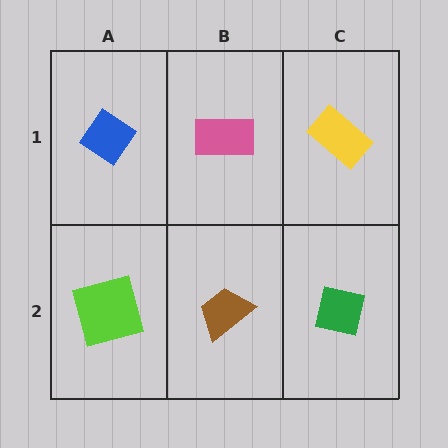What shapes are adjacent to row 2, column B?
A pink rectangle (row 1, column B), a lime square (row 2, column A), a green square (row 2, column C).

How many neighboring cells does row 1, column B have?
3.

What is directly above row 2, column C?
A yellow rectangle.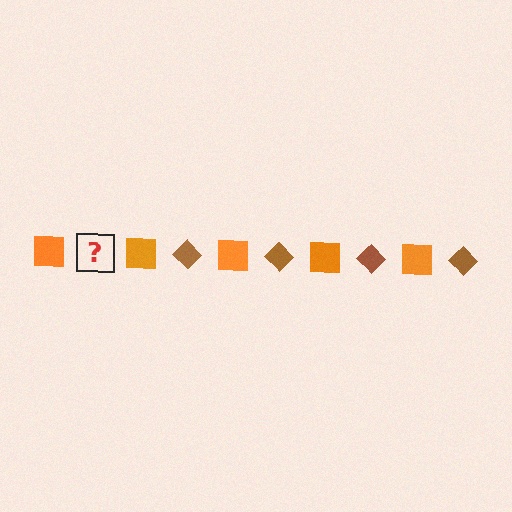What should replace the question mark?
The question mark should be replaced with a brown diamond.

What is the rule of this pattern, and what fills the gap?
The rule is that the pattern alternates between orange square and brown diamond. The gap should be filled with a brown diamond.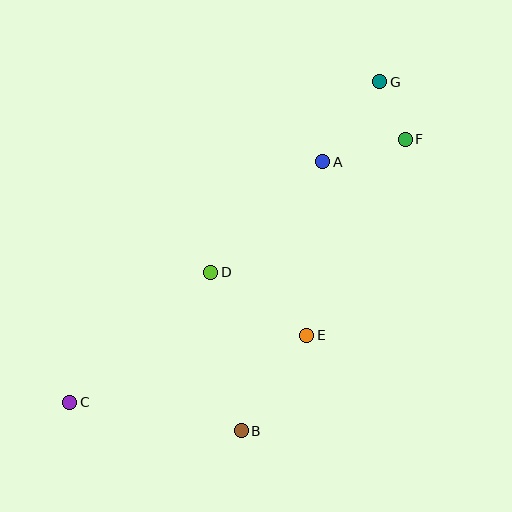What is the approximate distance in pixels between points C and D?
The distance between C and D is approximately 192 pixels.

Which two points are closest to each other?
Points F and G are closest to each other.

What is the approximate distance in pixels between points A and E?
The distance between A and E is approximately 174 pixels.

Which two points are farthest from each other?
Points C and G are farthest from each other.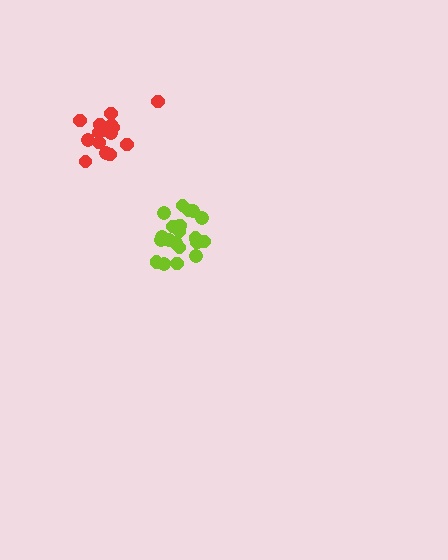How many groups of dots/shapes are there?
There are 2 groups.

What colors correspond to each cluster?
The clusters are colored: lime, red.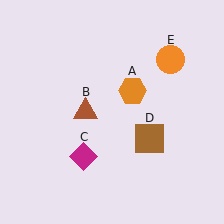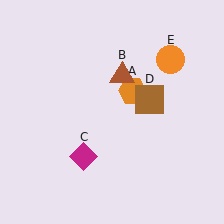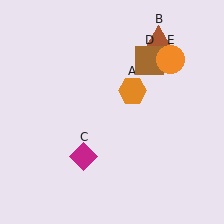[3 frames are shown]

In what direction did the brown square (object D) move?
The brown square (object D) moved up.